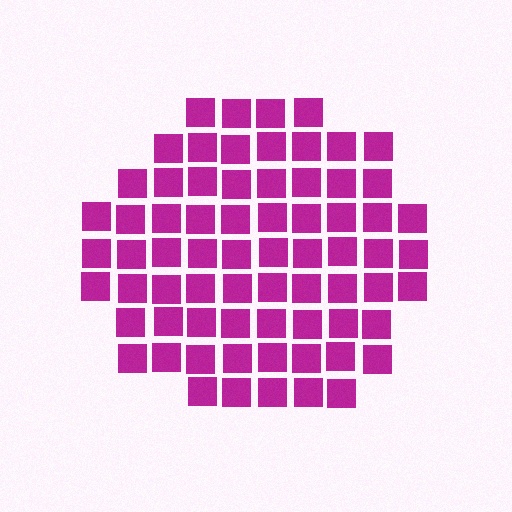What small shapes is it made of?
It is made of small squares.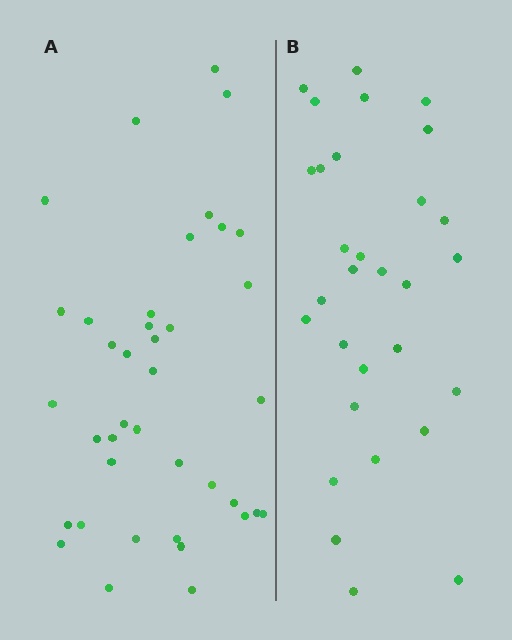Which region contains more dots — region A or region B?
Region A (the left region) has more dots.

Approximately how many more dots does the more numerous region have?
Region A has roughly 8 or so more dots than region B.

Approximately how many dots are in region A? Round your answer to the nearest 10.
About 40 dots. (The exact count is 39, which rounds to 40.)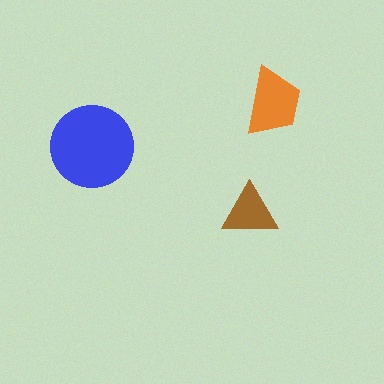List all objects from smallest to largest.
The brown triangle, the orange trapezoid, the blue circle.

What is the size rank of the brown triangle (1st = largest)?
3rd.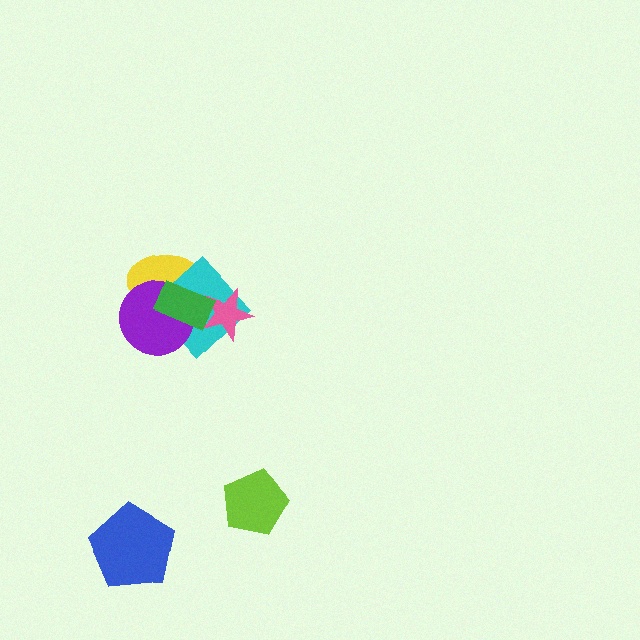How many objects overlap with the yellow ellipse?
3 objects overlap with the yellow ellipse.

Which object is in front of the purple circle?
The green rectangle is in front of the purple circle.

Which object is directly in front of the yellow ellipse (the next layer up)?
The cyan diamond is directly in front of the yellow ellipse.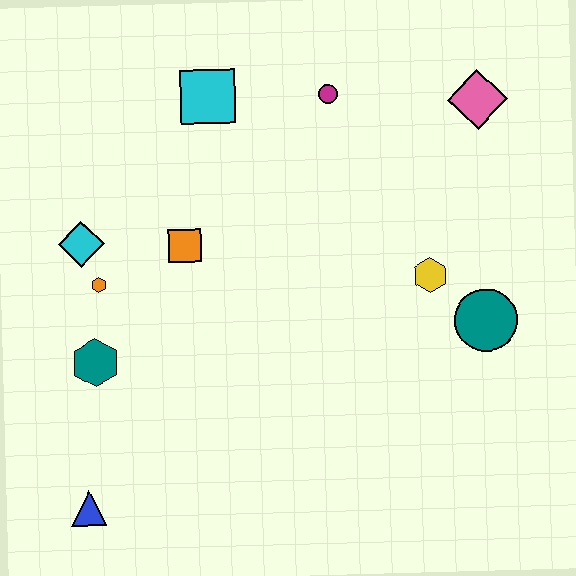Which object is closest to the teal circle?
The yellow hexagon is closest to the teal circle.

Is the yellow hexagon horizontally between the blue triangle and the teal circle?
Yes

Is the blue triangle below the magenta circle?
Yes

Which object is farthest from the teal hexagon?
The pink diamond is farthest from the teal hexagon.